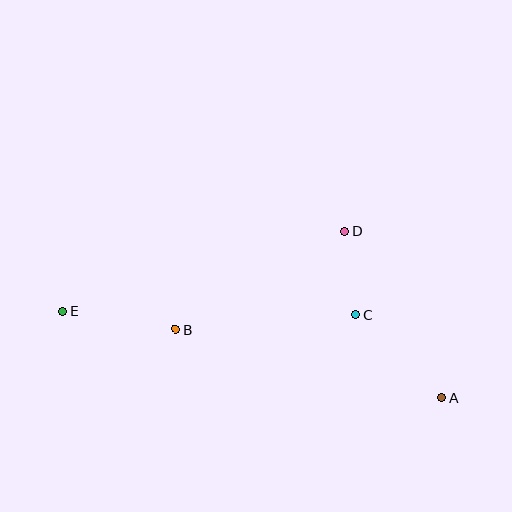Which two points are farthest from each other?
Points A and E are farthest from each other.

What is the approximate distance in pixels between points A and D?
The distance between A and D is approximately 193 pixels.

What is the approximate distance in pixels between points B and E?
The distance between B and E is approximately 114 pixels.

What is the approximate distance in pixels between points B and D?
The distance between B and D is approximately 196 pixels.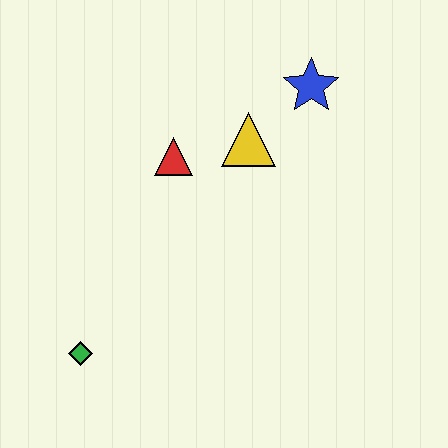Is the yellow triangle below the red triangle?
No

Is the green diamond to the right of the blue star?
No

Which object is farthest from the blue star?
The green diamond is farthest from the blue star.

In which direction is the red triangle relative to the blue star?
The red triangle is to the left of the blue star.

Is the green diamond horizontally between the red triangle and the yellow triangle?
No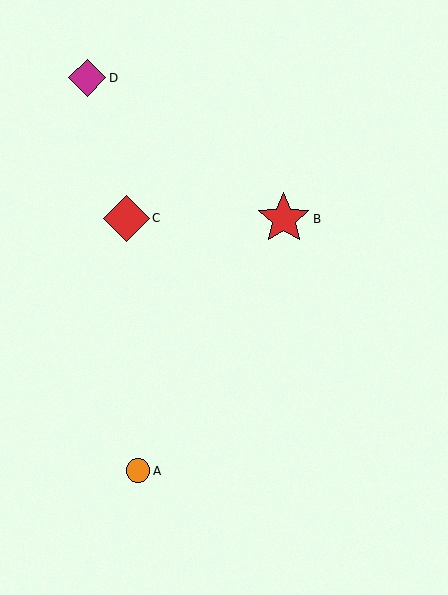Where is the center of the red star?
The center of the red star is at (284, 219).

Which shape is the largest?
The red star (labeled B) is the largest.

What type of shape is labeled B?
Shape B is a red star.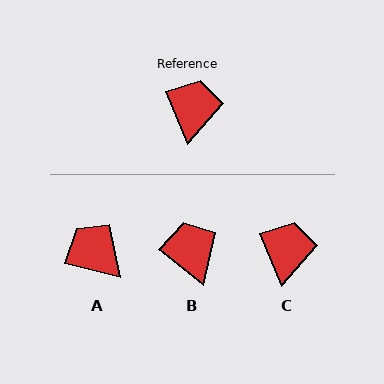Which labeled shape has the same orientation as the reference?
C.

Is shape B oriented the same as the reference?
No, it is off by about 29 degrees.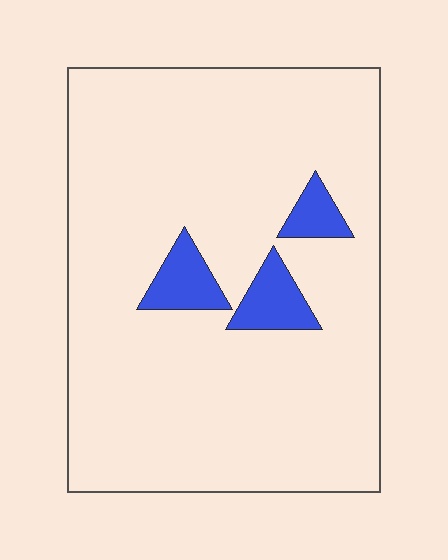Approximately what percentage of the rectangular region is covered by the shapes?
Approximately 10%.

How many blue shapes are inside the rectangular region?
3.